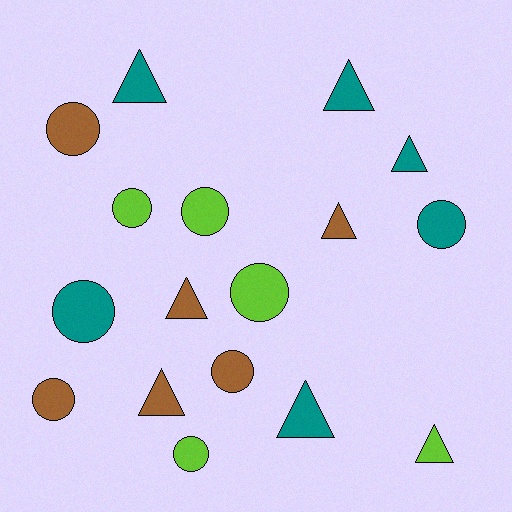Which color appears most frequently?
Brown, with 6 objects.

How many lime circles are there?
There are 4 lime circles.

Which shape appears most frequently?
Circle, with 9 objects.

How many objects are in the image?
There are 17 objects.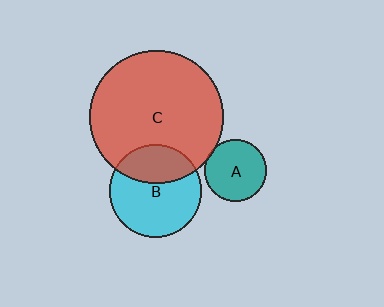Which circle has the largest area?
Circle C (red).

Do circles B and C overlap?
Yes.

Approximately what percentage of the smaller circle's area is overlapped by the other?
Approximately 35%.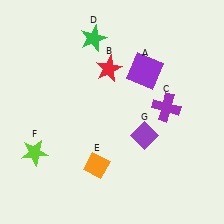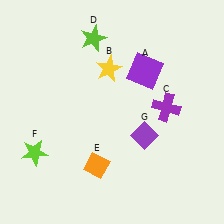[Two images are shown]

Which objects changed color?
B changed from red to yellow. D changed from green to lime.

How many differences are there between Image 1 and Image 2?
There are 2 differences between the two images.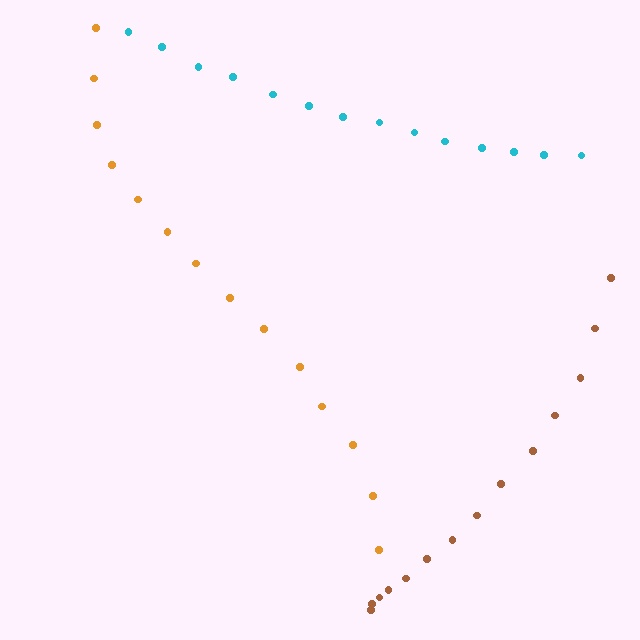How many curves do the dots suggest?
There are 3 distinct paths.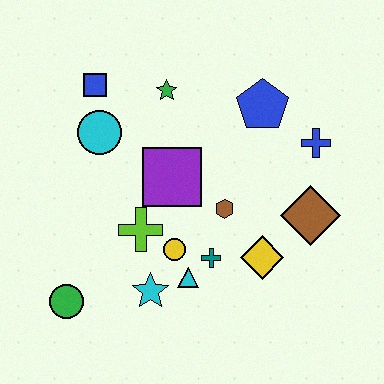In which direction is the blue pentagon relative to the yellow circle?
The blue pentagon is above the yellow circle.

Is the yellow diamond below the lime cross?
Yes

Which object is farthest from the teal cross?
The blue square is farthest from the teal cross.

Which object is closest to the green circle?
The cyan star is closest to the green circle.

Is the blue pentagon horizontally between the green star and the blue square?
No